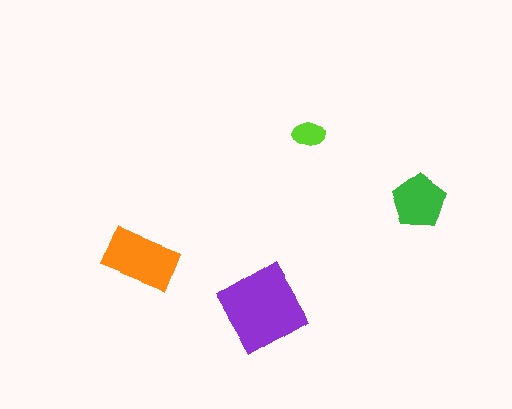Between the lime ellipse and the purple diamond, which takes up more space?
The purple diamond.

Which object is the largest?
The purple diamond.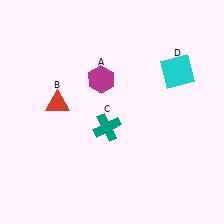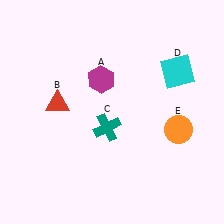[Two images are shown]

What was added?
An orange circle (E) was added in Image 2.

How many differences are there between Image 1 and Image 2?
There is 1 difference between the two images.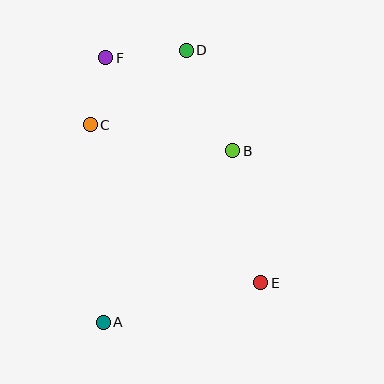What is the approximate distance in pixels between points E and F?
The distance between E and F is approximately 274 pixels.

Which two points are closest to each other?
Points C and F are closest to each other.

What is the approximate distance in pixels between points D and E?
The distance between D and E is approximately 244 pixels.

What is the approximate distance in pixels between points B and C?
The distance between B and C is approximately 145 pixels.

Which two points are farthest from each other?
Points A and D are farthest from each other.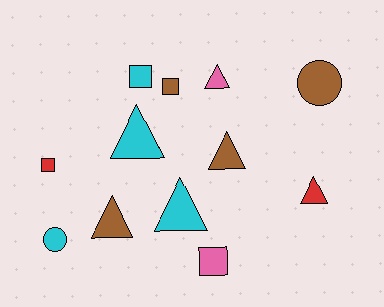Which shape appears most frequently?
Triangle, with 6 objects.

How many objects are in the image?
There are 12 objects.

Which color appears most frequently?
Brown, with 4 objects.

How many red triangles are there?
There is 1 red triangle.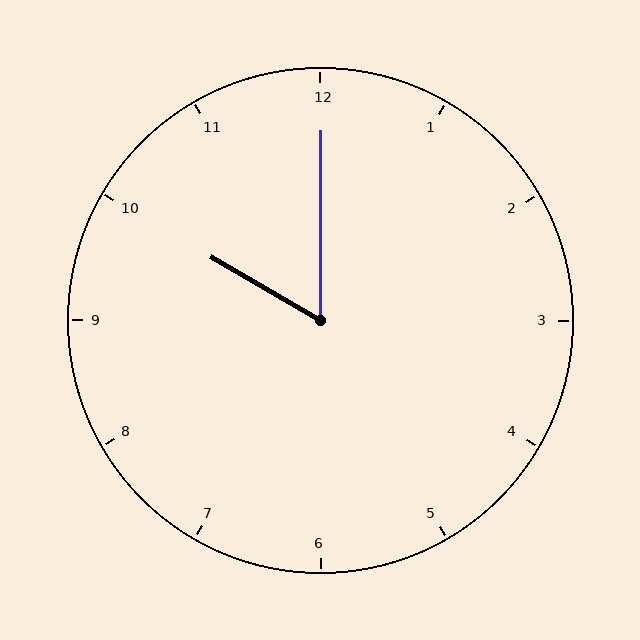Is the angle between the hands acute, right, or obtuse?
It is acute.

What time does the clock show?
10:00.